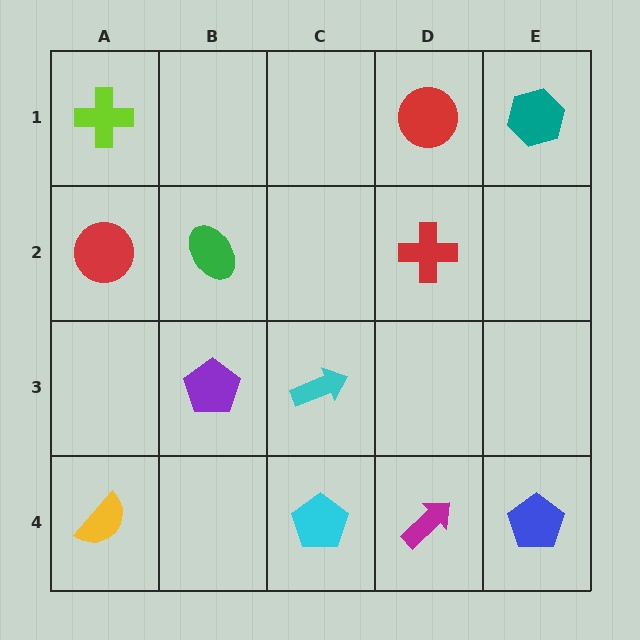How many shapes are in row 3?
2 shapes.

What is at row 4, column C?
A cyan pentagon.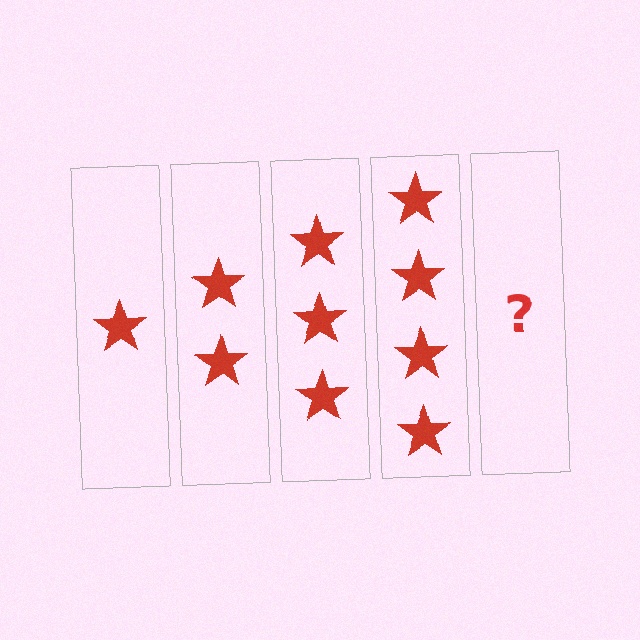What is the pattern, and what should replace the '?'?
The pattern is that each step adds one more star. The '?' should be 5 stars.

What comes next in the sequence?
The next element should be 5 stars.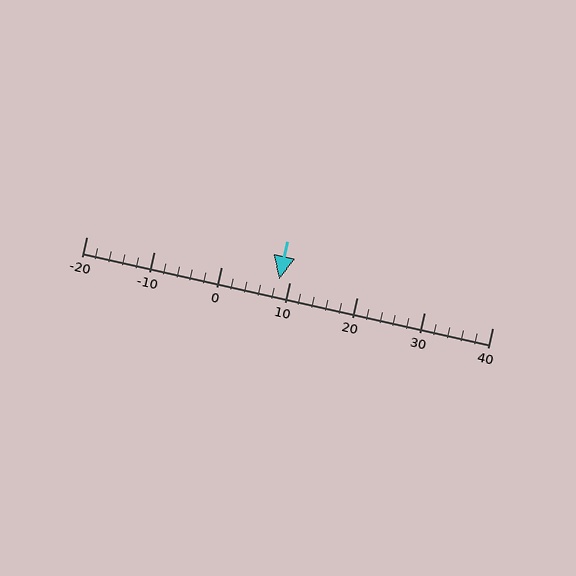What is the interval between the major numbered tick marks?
The major tick marks are spaced 10 units apart.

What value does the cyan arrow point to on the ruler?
The cyan arrow points to approximately 8.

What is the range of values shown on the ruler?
The ruler shows values from -20 to 40.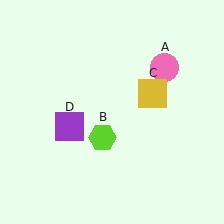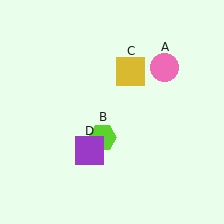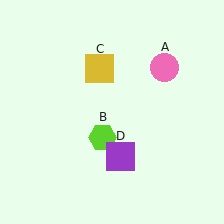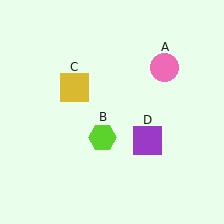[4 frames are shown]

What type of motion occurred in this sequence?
The yellow square (object C), purple square (object D) rotated counterclockwise around the center of the scene.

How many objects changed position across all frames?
2 objects changed position: yellow square (object C), purple square (object D).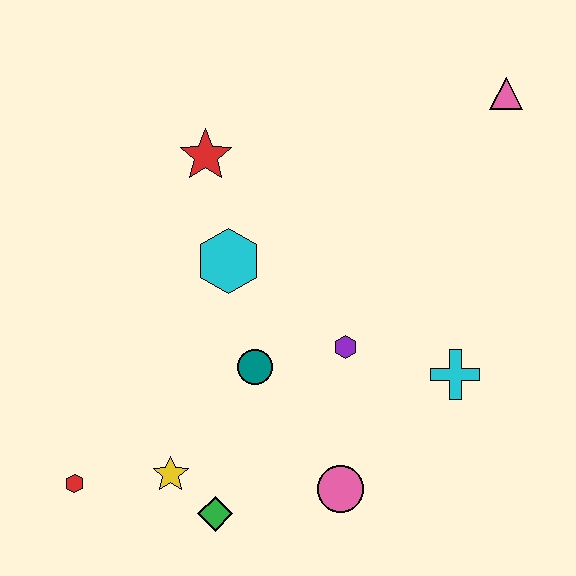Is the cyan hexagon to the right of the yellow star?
Yes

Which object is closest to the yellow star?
The green diamond is closest to the yellow star.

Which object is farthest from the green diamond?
The pink triangle is farthest from the green diamond.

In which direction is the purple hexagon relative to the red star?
The purple hexagon is below the red star.